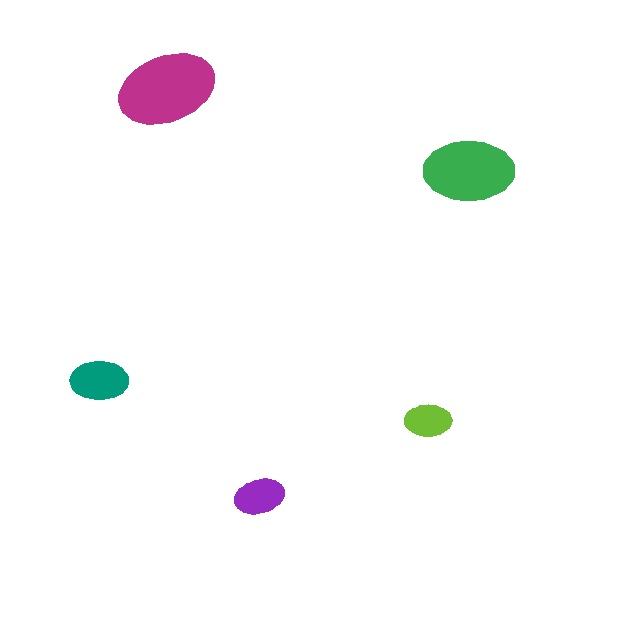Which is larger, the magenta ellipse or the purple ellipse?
The magenta one.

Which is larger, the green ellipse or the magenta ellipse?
The magenta one.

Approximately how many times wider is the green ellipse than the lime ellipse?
About 2 times wider.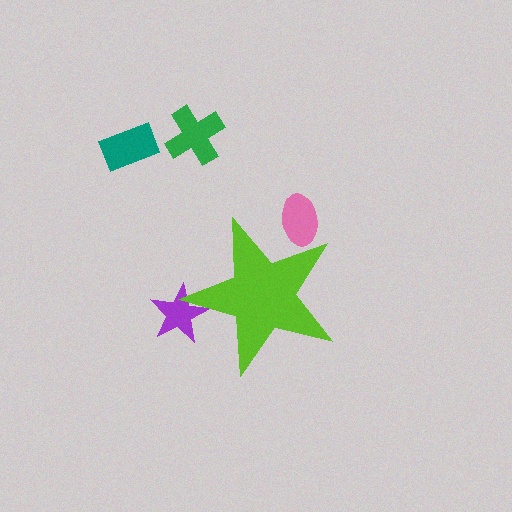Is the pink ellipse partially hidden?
Yes, the pink ellipse is partially hidden behind the lime star.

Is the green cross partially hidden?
No, the green cross is fully visible.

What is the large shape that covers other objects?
A lime star.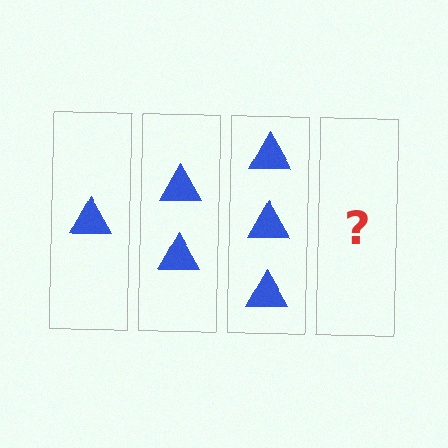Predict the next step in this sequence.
The next step is 4 triangles.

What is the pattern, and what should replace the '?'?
The pattern is that each step adds one more triangle. The '?' should be 4 triangles.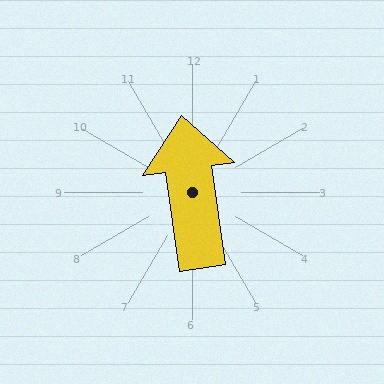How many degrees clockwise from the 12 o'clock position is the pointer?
Approximately 352 degrees.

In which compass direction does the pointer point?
North.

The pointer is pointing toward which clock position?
Roughly 12 o'clock.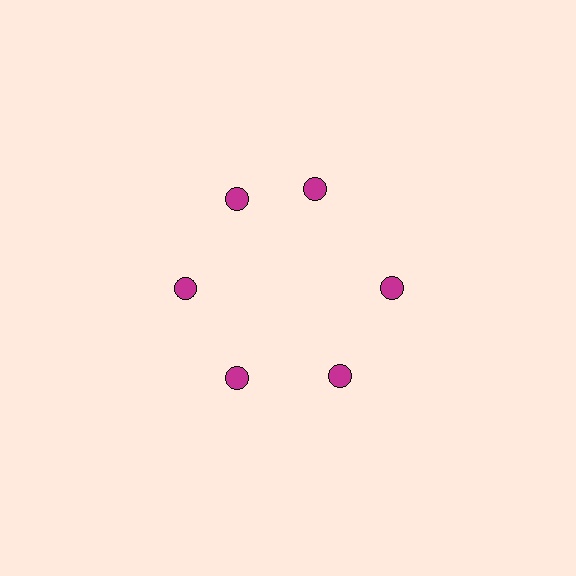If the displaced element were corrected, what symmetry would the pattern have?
It would have 6-fold rotational symmetry — the pattern would map onto itself every 60 degrees.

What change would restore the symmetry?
The symmetry would be restored by rotating it back into even spacing with its neighbors so that all 6 circles sit at equal angles and equal distance from the center.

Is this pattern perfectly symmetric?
No. The 6 magenta circles are arranged in a ring, but one element near the 1 o'clock position is rotated out of alignment along the ring, breaking the 6-fold rotational symmetry.